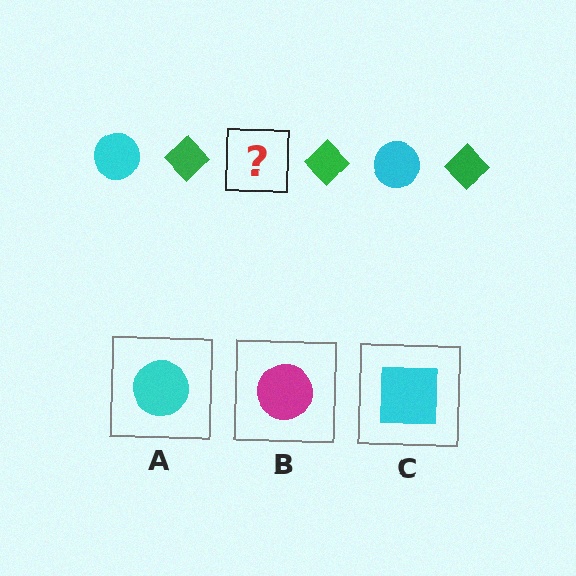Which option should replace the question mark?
Option A.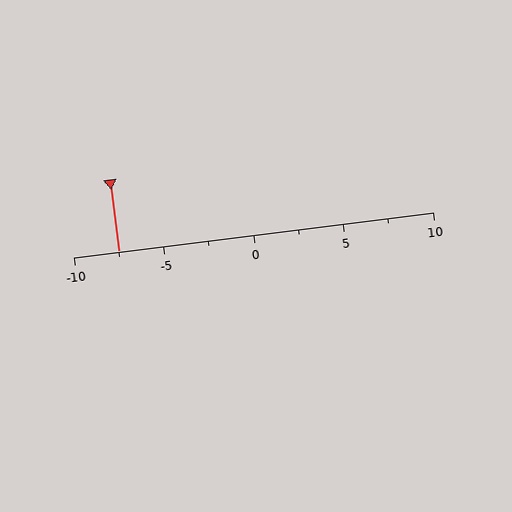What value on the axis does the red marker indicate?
The marker indicates approximately -7.5.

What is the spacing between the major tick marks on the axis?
The major ticks are spaced 5 apart.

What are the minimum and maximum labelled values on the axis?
The axis runs from -10 to 10.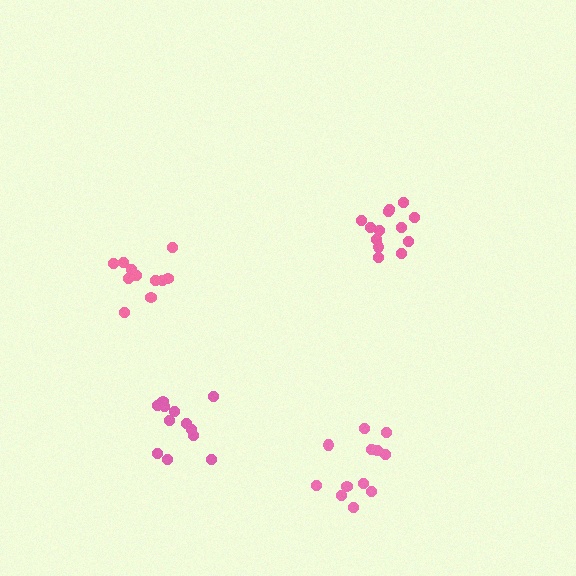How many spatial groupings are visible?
There are 4 spatial groupings.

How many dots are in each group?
Group 1: 11 dots, Group 2: 12 dots, Group 3: 12 dots, Group 4: 13 dots (48 total).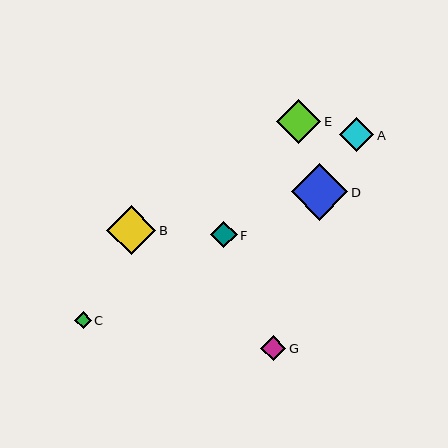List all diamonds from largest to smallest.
From largest to smallest: D, B, E, A, F, G, C.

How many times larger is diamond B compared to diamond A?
Diamond B is approximately 1.5 times the size of diamond A.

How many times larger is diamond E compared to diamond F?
Diamond E is approximately 1.7 times the size of diamond F.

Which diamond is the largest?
Diamond D is the largest with a size of approximately 57 pixels.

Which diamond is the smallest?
Diamond C is the smallest with a size of approximately 17 pixels.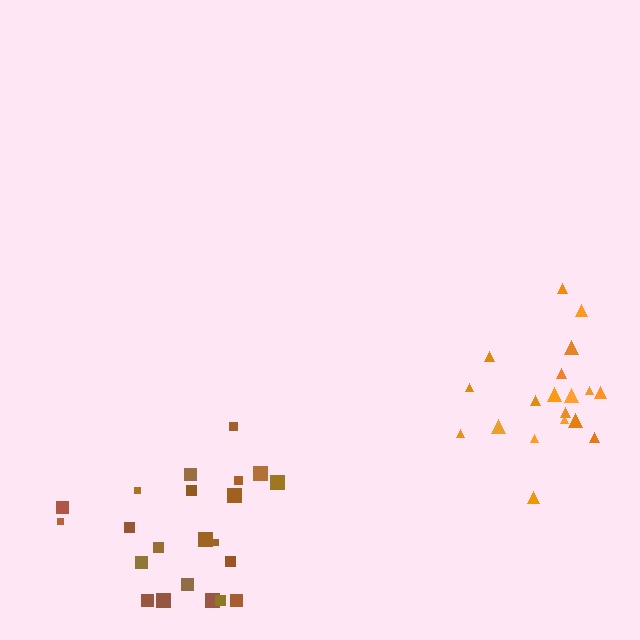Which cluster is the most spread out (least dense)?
Orange.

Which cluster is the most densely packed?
Brown.